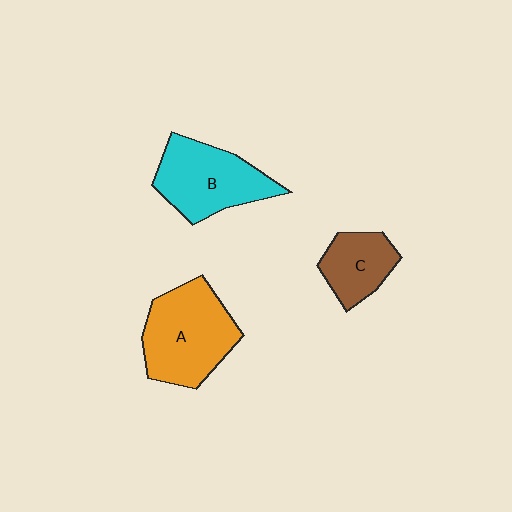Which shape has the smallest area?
Shape C (brown).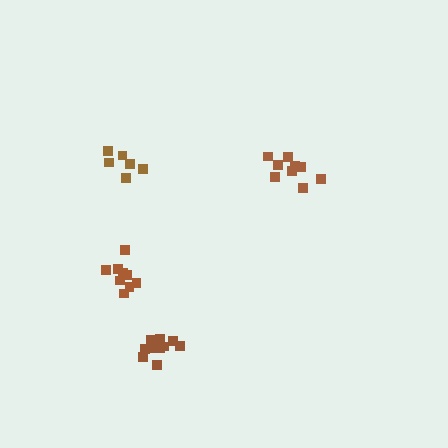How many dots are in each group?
Group 1: 10 dots, Group 2: 6 dots, Group 3: 9 dots, Group 4: 9 dots (34 total).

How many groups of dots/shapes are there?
There are 4 groups.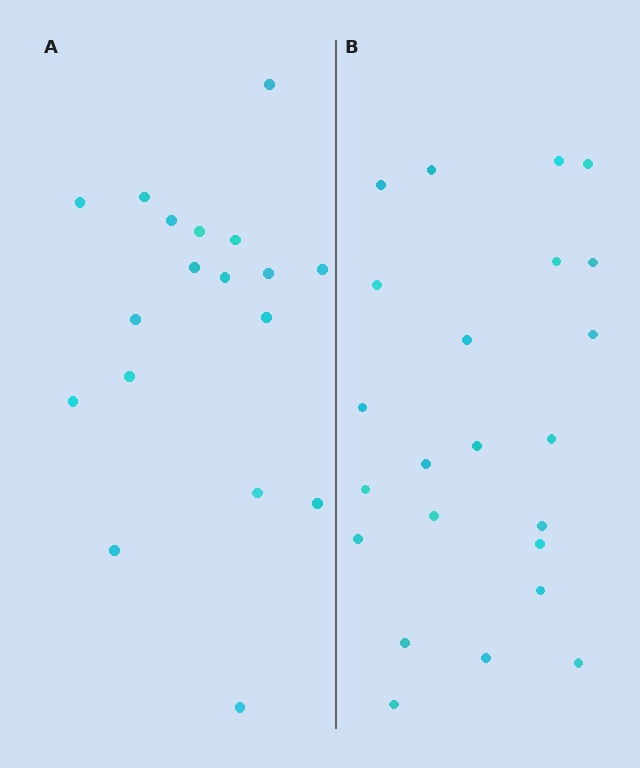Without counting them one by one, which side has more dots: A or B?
Region B (the right region) has more dots.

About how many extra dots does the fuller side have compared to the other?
Region B has about 5 more dots than region A.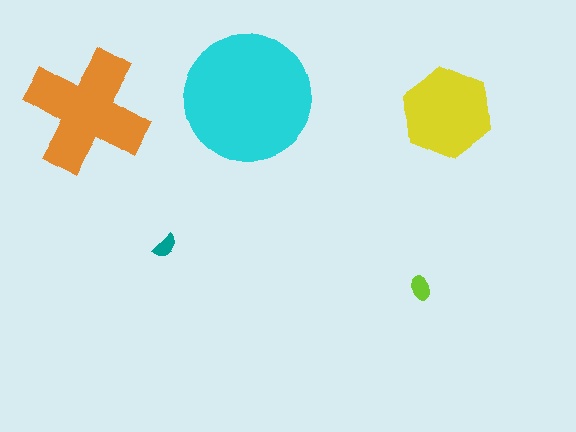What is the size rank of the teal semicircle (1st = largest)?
5th.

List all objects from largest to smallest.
The cyan circle, the orange cross, the yellow hexagon, the lime ellipse, the teal semicircle.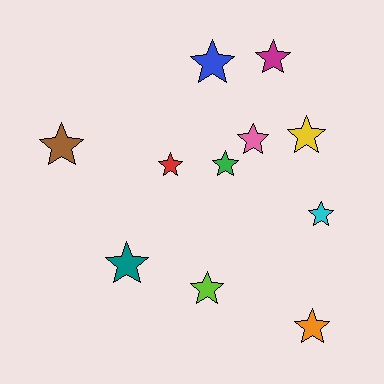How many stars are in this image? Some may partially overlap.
There are 11 stars.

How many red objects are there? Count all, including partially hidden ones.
There is 1 red object.